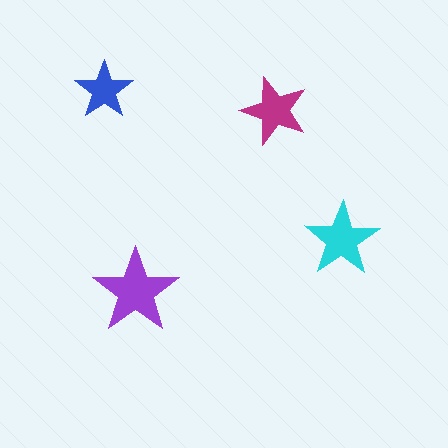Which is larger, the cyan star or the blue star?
The cyan one.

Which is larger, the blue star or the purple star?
The purple one.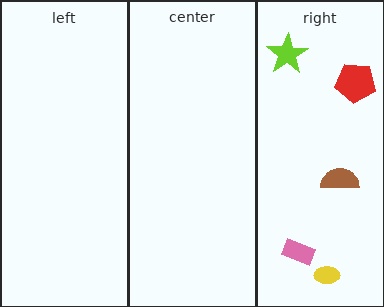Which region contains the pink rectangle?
The right region.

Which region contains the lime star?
The right region.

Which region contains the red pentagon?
The right region.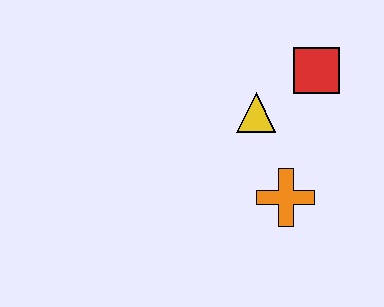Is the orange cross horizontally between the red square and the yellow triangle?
Yes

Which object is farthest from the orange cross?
The red square is farthest from the orange cross.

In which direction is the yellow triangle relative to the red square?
The yellow triangle is to the left of the red square.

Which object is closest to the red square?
The yellow triangle is closest to the red square.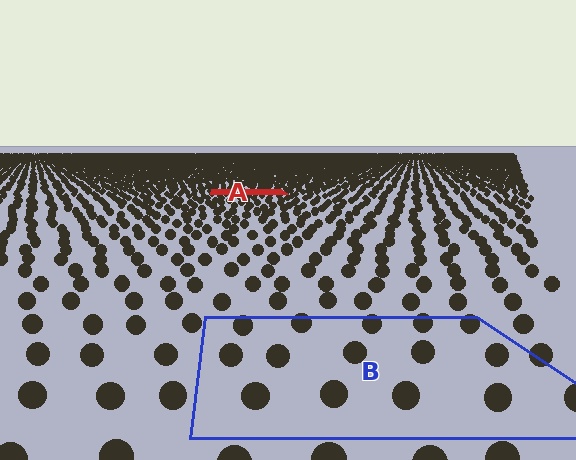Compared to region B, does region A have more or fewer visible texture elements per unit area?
Region A has more texture elements per unit area — they are packed more densely because it is farther away.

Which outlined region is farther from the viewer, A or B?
Region A is farther from the viewer — the texture elements inside it appear smaller and more densely packed.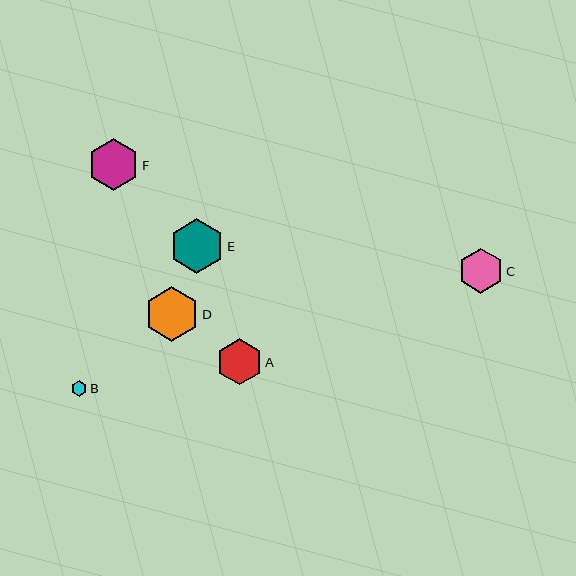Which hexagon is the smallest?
Hexagon B is the smallest with a size of approximately 16 pixels.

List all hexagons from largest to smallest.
From largest to smallest: E, D, F, A, C, B.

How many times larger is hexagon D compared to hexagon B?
Hexagon D is approximately 3.5 times the size of hexagon B.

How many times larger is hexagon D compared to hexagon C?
Hexagon D is approximately 1.2 times the size of hexagon C.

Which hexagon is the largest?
Hexagon E is the largest with a size of approximately 55 pixels.